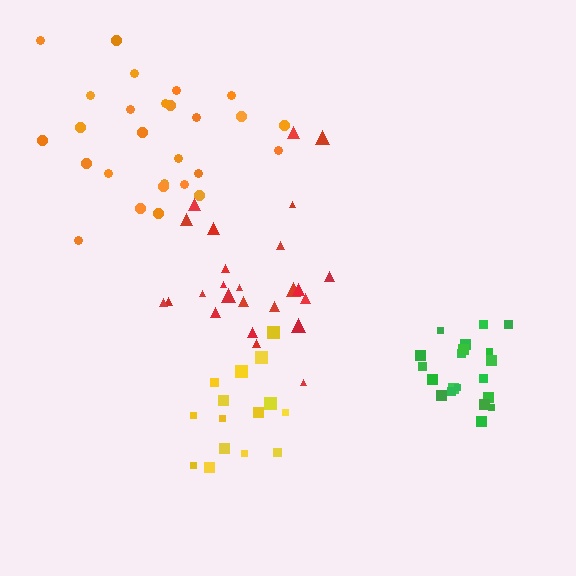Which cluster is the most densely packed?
Green.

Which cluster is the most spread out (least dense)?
Yellow.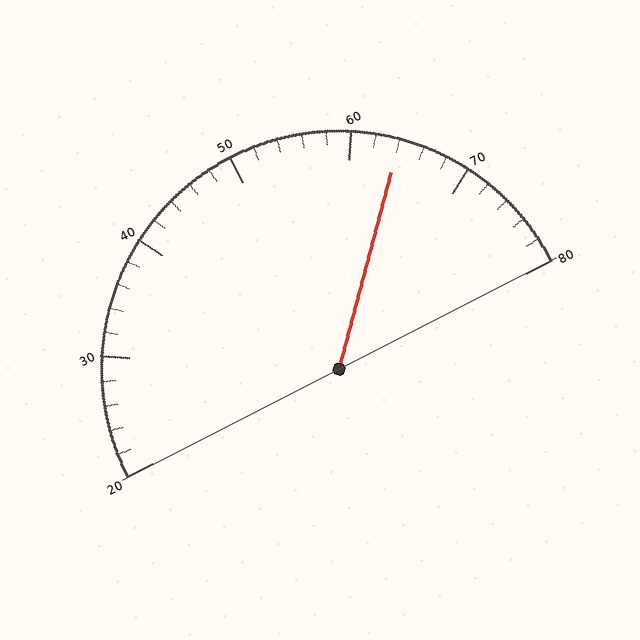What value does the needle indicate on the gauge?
The needle indicates approximately 64.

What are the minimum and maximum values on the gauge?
The gauge ranges from 20 to 80.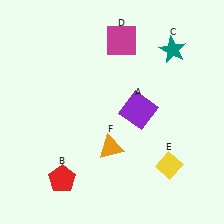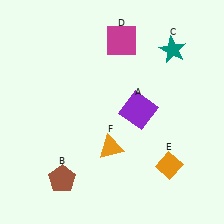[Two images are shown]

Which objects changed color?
B changed from red to brown. E changed from yellow to orange.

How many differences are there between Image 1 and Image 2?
There are 2 differences between the two images.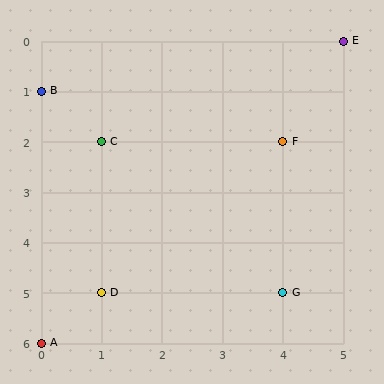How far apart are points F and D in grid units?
Points F and D are 3 columns and 3 rows apart (about 4.2 grid units diagonally).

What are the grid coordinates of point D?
Point D is at grid coordinates (1, 5).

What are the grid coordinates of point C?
Point C is at grid coordinates (1, 2).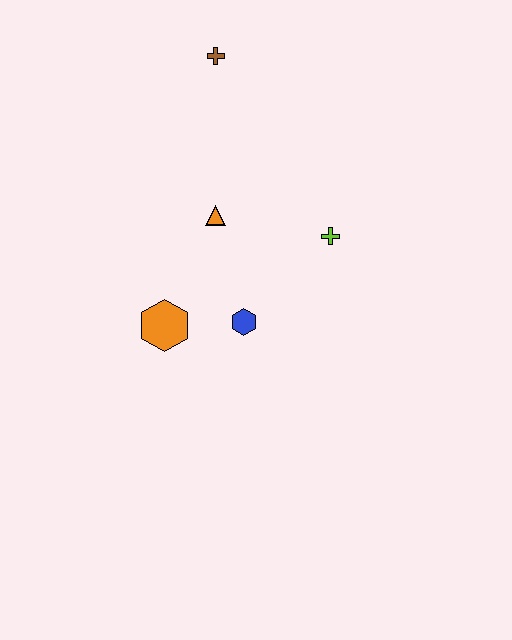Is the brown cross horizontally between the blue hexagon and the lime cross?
No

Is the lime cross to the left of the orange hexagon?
No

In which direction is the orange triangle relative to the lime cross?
The orange triangle is to the left of the lime cross.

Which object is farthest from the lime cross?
The brown cross is farthest from the lime cross.